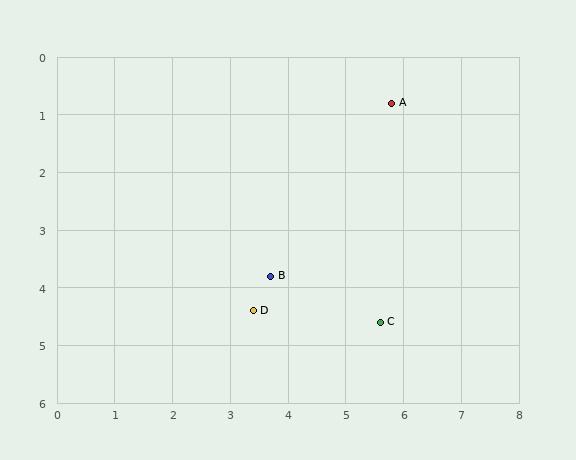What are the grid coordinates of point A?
Point A is at approximately (5.8, 0.8).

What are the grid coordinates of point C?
Point C is at approximately (5.6, 4.6).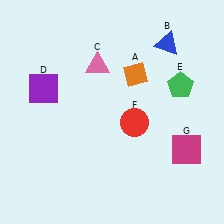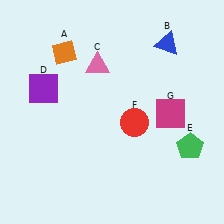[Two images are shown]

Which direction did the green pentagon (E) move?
The green pentagon (E) moved down.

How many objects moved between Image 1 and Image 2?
3 objects moved between the two images.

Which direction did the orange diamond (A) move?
The orange diamond (A) moved left.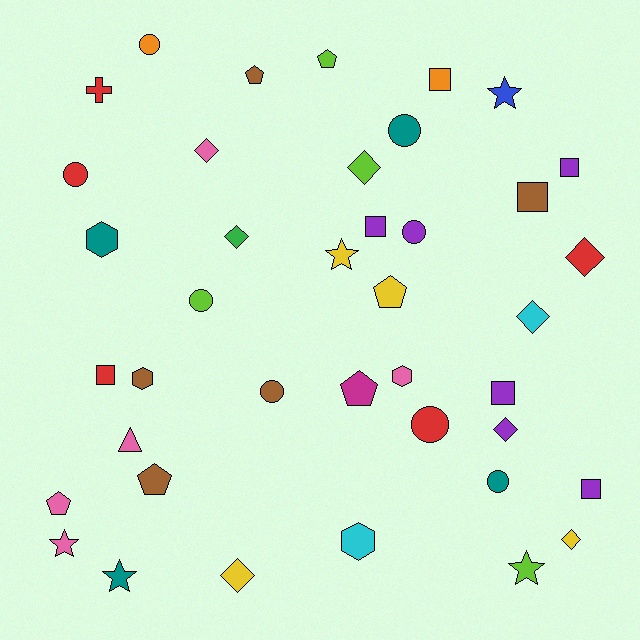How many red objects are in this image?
There are 5 red objects.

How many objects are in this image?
There are 40 objects.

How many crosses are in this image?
There is 1 cross.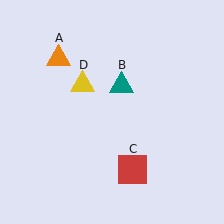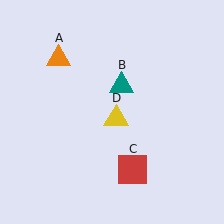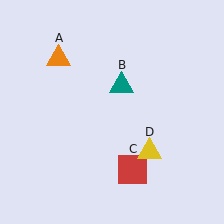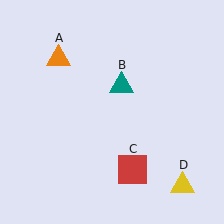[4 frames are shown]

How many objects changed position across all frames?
1 object changed position: yellow triangle (object D).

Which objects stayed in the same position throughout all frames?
Orange triangle (object A) and teal triangle (object B) and red square (object C) remained stationary.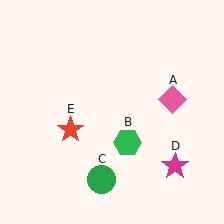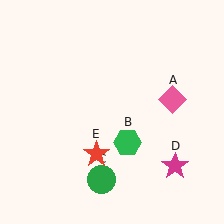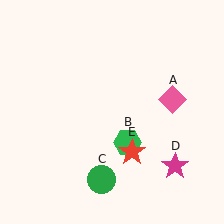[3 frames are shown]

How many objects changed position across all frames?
1 object changed position: red star (object E).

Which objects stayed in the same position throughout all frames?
Pink diamond (object A) and green hexagon (object B) and green circle (object C) and magenta star (object D) remained stationary.